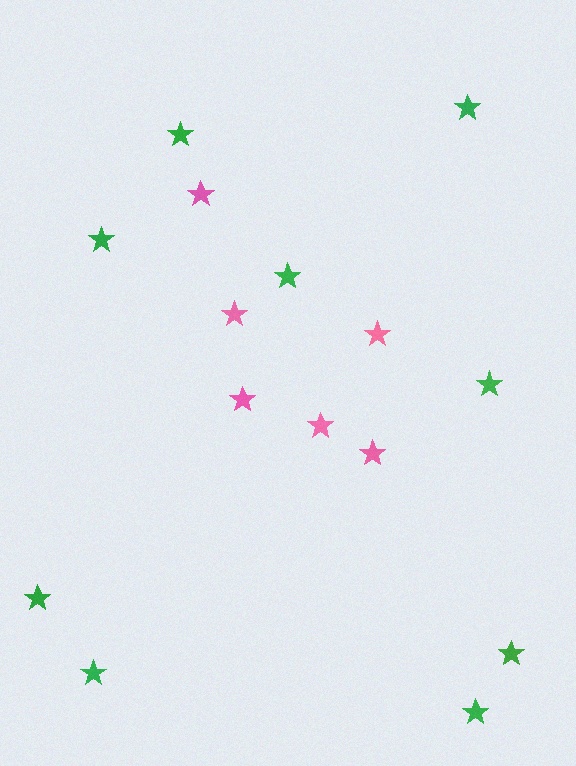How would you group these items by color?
There are 2 groups: one group of green stars (9) and one group of pink stars (6).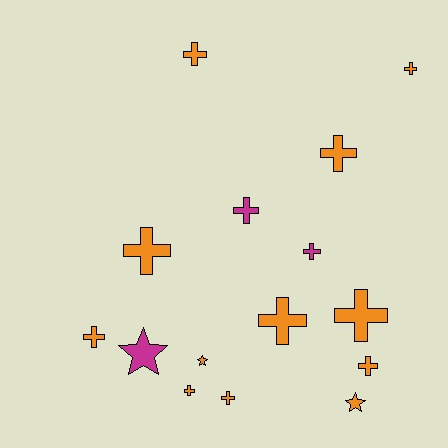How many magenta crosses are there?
There are 2 magenta crosses.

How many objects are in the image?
There are 15 objects.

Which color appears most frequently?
Orange, with 12 objects.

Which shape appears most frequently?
Cross, with 12 objects.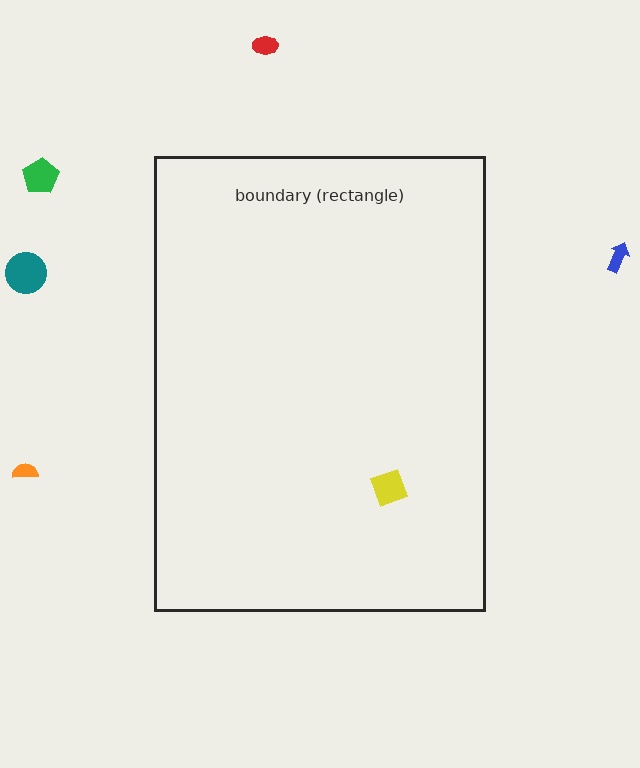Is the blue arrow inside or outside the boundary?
Outside.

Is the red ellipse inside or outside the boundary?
Outside.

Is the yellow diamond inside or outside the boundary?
Inside.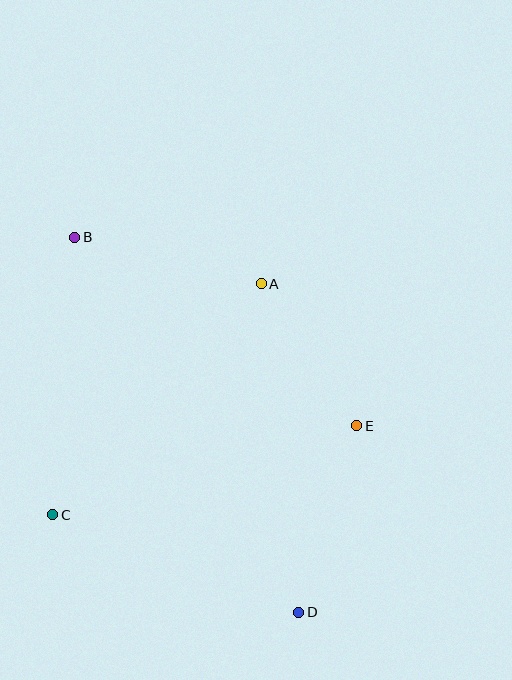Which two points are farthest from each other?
Points B and D are farthest from each other.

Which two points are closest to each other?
Points A and E are closest to each other.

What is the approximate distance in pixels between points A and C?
The distance between A and C is approximately 311 pixels.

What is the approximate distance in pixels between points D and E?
The distance between D and E is approximately 196 pixels.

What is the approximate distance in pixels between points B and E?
The distance between B and E is approximately 339 pixels.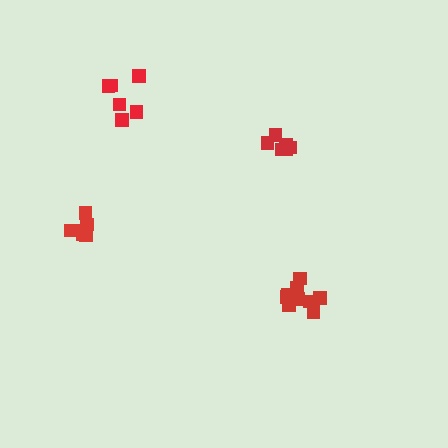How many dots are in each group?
Group 1: 6 dots, Group 2: 10 dots, Group 3: 6 dots, Group 4: 8 dots (30 total).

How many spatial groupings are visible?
There are 4 spatial groupings.